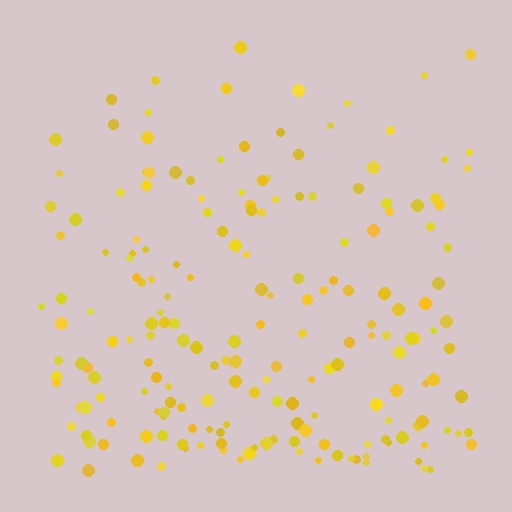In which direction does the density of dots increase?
From top to bottom, with the bottom side densest.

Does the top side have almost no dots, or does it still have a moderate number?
Still a moderate number, just noticeably fewer than the bottom.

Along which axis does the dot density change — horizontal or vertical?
Vertical.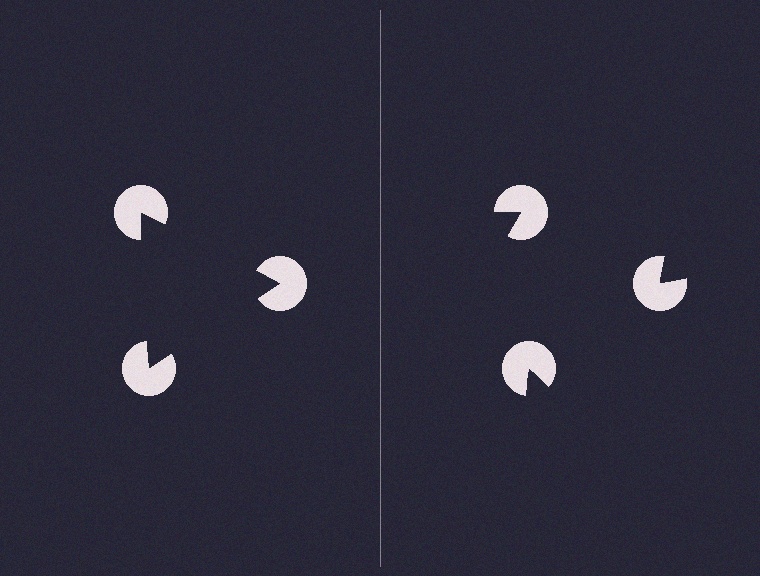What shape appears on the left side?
An illusory triangle.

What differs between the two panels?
The pac-man discs are positioned identically on both sides; only the wedge orientations differ. On the left they align to a triangle; on the right they are misaligned.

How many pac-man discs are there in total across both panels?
6 — 3 on each side.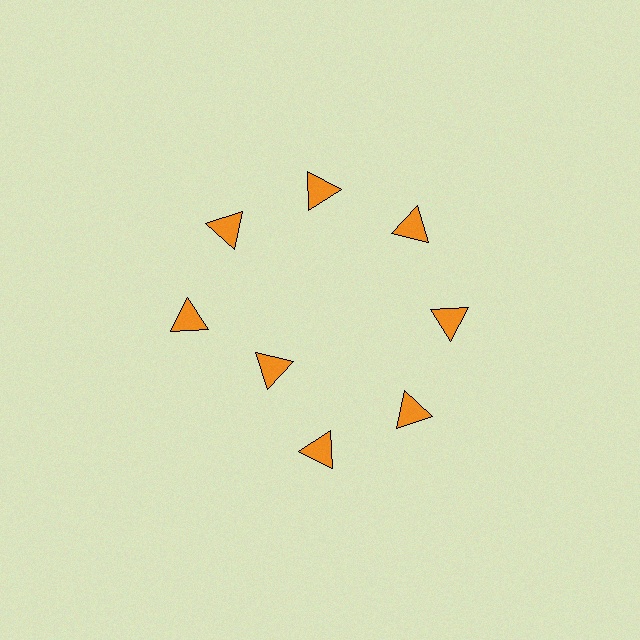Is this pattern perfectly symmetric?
No. The 8 orange triangles are arranged in a ring, but one element near the 8 o'clock position is pulled inward toward the center, breaking the 8-fold rotational symmetry.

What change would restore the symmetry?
The symmetry would be restored by moving it outward, back onto the ring so that all 8 triangles sit at equal angles and equal distance from the center.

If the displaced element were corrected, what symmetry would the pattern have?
It would have 8-fold rotational symmetry — the pattern would map onto itself every 45 degrees.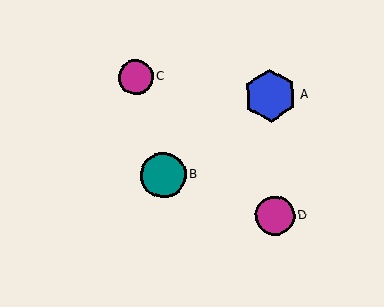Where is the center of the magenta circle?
The center of the magenta circle is at (136, 77).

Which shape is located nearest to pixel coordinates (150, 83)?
The magenta circle (labeled C) at (136, 77) is nearest to that location.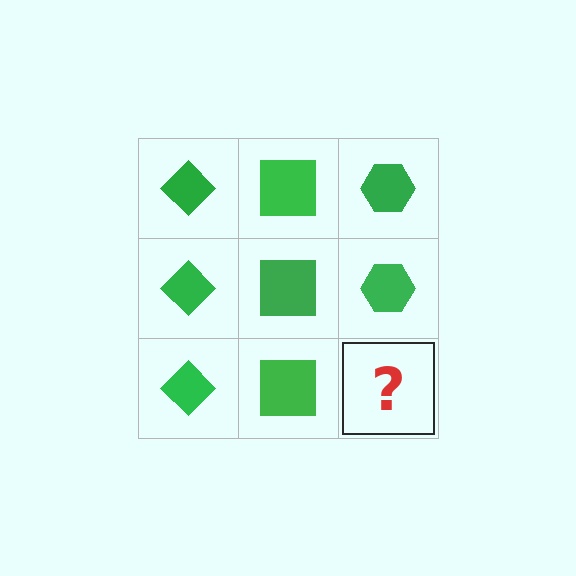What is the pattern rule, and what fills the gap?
The rule is that each column has a consistent shape. The gap should be filled with a green hexagon.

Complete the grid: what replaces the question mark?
The question mark should be replaced with a green hexagon.